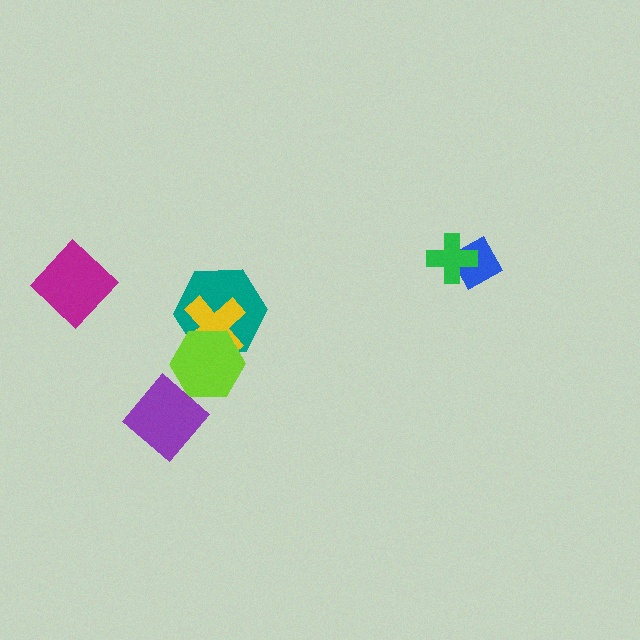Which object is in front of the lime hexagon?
The purple diamond is in front of the lime hexagon.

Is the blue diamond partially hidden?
Yes, it is partially covered by another shape.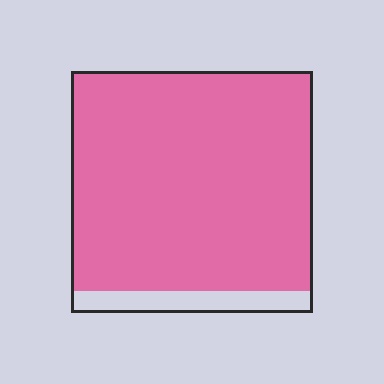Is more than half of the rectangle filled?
Yes.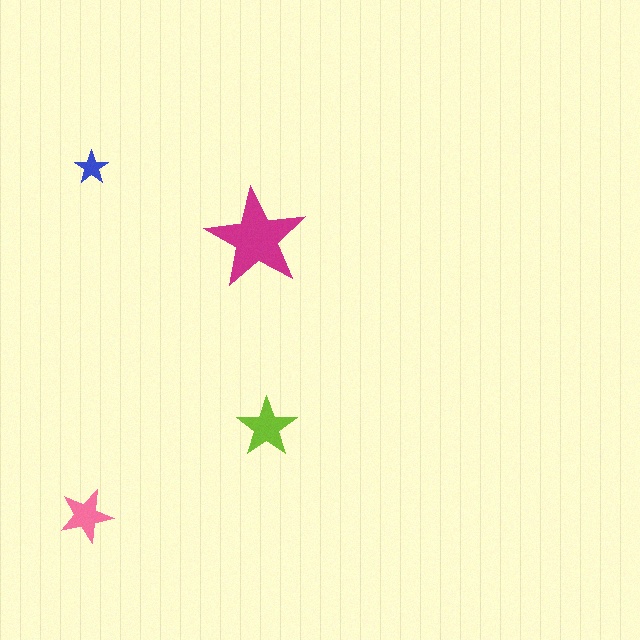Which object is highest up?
The blue star is topmost.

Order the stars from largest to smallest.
the magenta one, the lime one, the pink one, the blue one.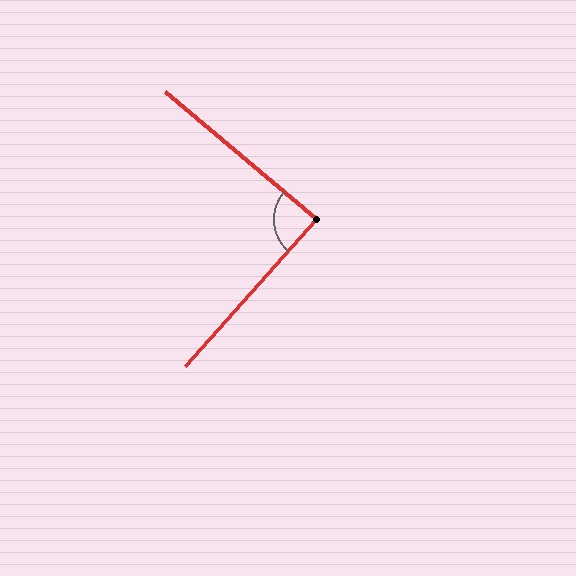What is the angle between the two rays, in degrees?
Approximately 89 degrees.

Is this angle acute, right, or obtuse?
It is approximately a right angle.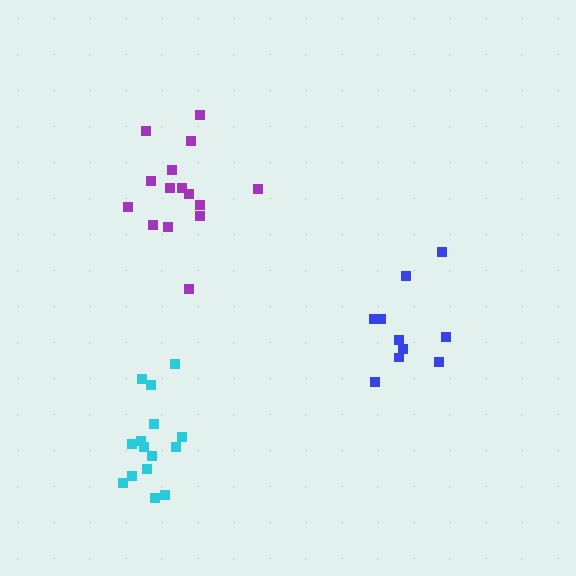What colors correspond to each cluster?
The clusters are colored: purple, cyan, blue.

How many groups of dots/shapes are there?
There are 3 groups.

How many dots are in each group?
Group 1: 15 dots, Group 2: 15 dots, Group 3: 10 dots (40 total).